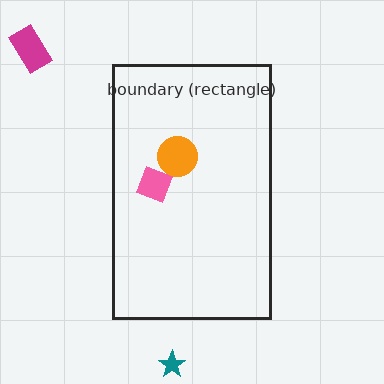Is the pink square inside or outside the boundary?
Inside.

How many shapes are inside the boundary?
2 inside, 2 outside.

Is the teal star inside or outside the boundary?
Outside.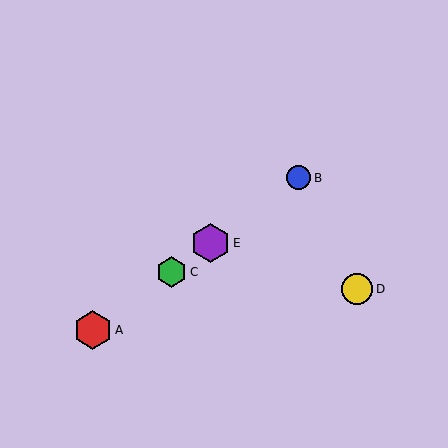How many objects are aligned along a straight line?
4 objects (A, B, C, E) are aligned along a straight line.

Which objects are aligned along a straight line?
Objects A, B, C, E are aligned along a straight line.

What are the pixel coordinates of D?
Object D is at (357, 289).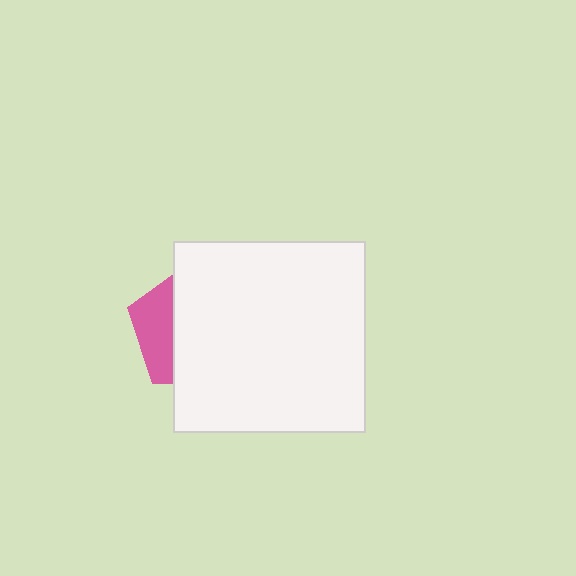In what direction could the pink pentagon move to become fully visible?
The pink pentagon could move left. That would shift it out from behind the white square entirely.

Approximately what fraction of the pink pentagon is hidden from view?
Roughly 70% of the pink pentagon is hidden behind the white square.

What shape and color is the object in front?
The object in front is a white square.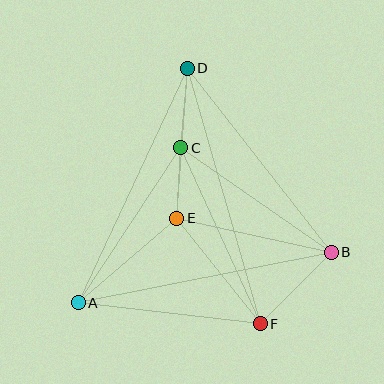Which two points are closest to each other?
Points C and E are closest to each other.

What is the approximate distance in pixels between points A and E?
The distance between A and E is approximately 129 pixels.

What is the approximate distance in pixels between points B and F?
The distance between B and F is approximately 101 pixels.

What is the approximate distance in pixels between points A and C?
The distance between A and C is approximately 185 pixels.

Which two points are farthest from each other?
Points D and F are farthest from each other.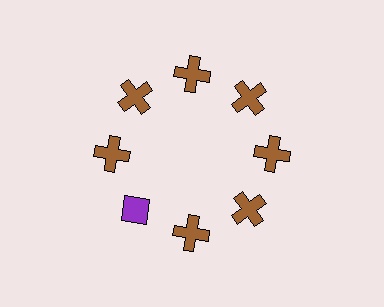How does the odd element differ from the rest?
It differs in both color (purple instead of brown) and shape (diamond instead of cross).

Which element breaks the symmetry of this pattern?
The purple diamond at roughly the 8 o'clock position breaks the symmetry. All other shapes are brown crosses.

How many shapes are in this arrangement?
There are 8 shapes arranged in a ring pattern.